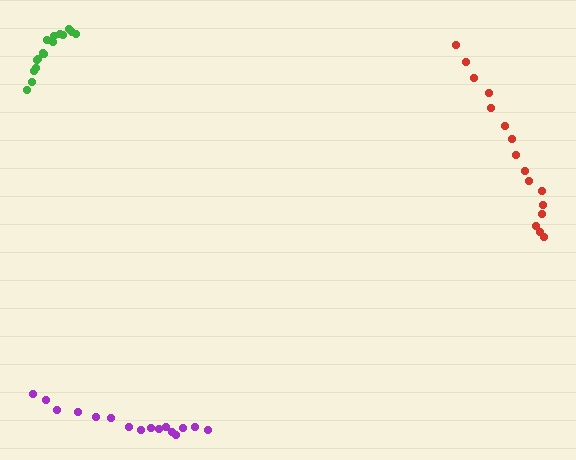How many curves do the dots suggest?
There are 3 distinct paths.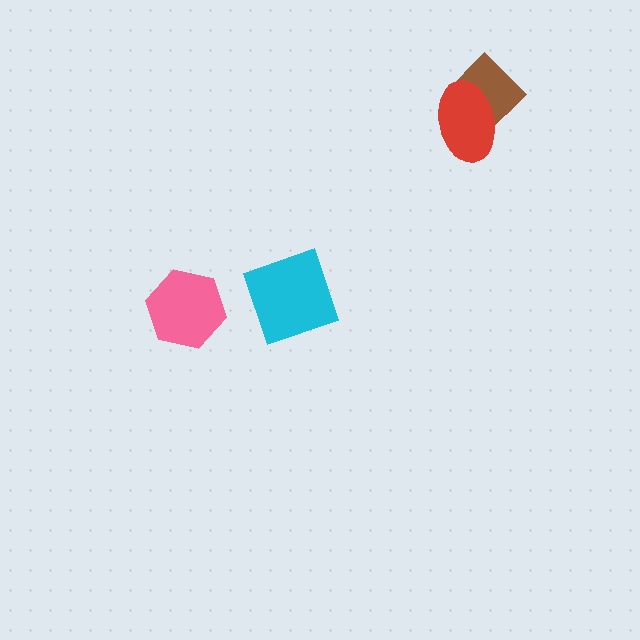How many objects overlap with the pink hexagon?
0 objects overlap with the pink hexagon.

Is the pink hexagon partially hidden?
No, no other shape covers it.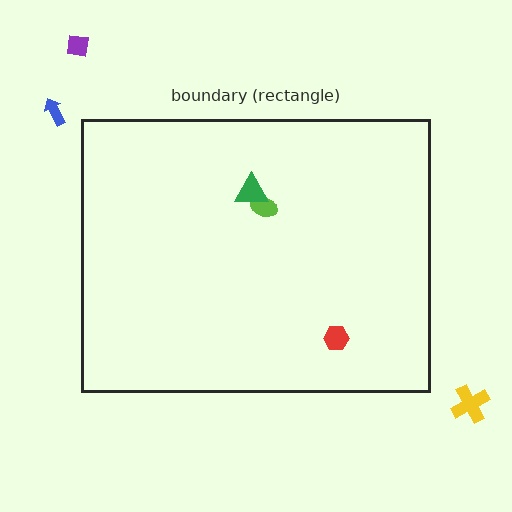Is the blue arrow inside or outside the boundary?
Outside.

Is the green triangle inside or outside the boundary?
Inside.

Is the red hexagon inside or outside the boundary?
Inside.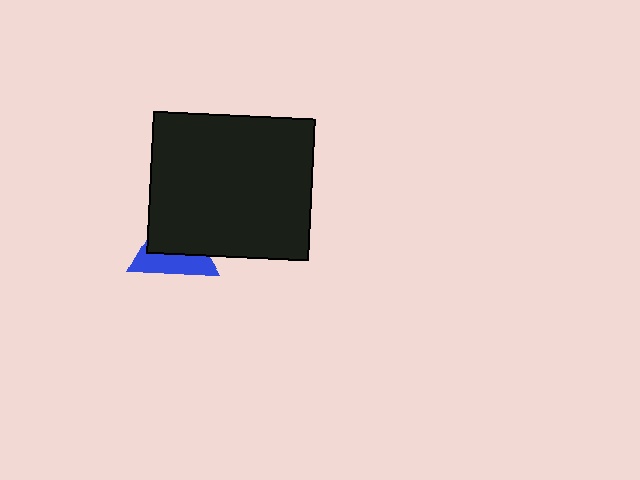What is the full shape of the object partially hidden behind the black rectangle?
The partially hidden object is a blue triangle.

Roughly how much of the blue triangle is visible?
A small part of it is visible (roughly 45%).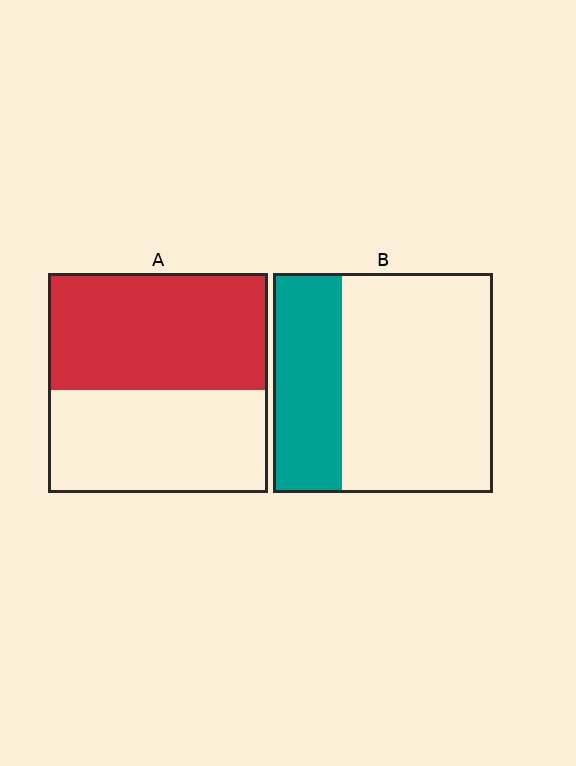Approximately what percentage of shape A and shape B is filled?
A is approximately 55% and B is approximately 30%.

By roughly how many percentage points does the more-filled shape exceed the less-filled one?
By roughly 20 percentage points (A over B).